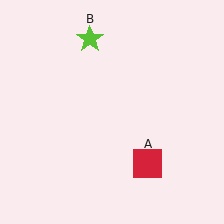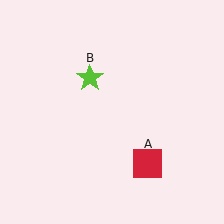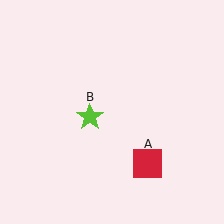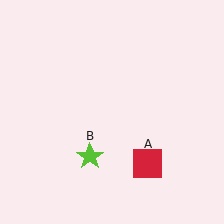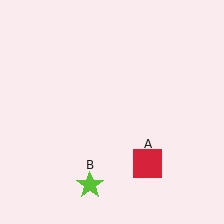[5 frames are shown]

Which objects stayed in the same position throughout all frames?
Red square (object A) remained stationary.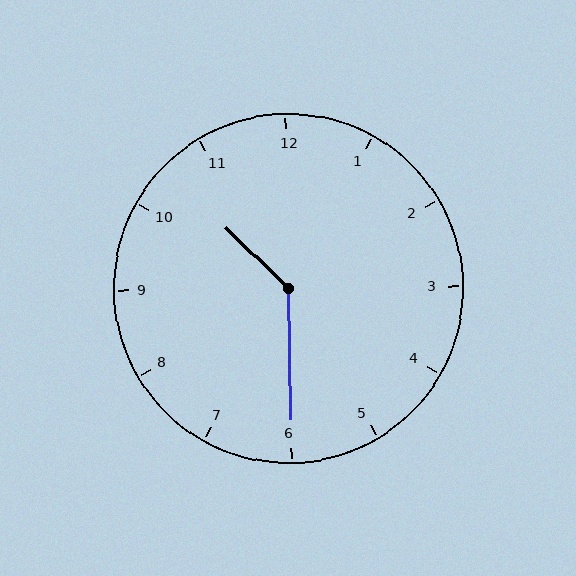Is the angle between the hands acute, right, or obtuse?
It is obtuse.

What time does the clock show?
10:30.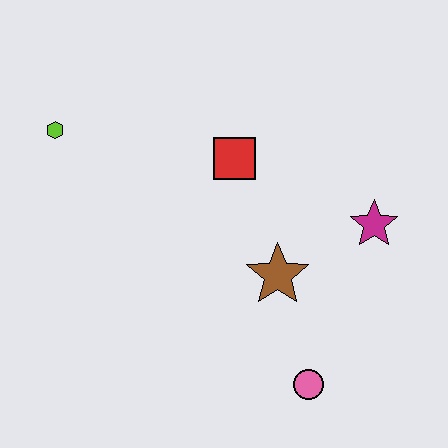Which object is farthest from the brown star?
The lime hexagon is farthest from the brown star.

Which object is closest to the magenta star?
The brown star is closest to the magenta star.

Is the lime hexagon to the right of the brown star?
No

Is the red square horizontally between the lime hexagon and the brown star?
Yes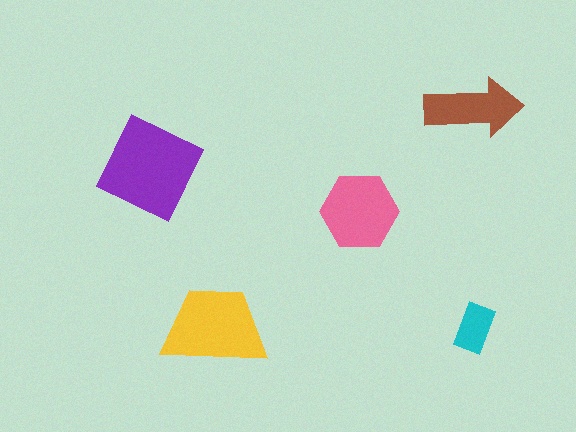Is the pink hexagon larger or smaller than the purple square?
Smaller.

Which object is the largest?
The purple square.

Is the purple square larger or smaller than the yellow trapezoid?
Larger.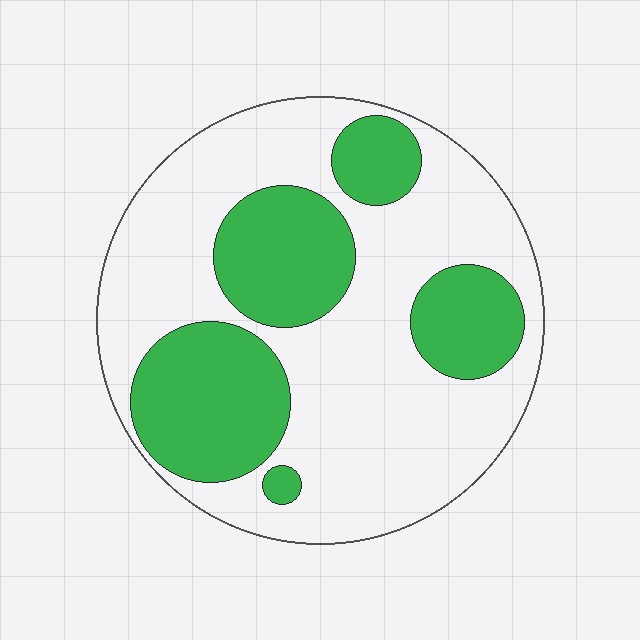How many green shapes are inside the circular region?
5.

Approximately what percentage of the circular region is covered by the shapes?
Approximately 35%.